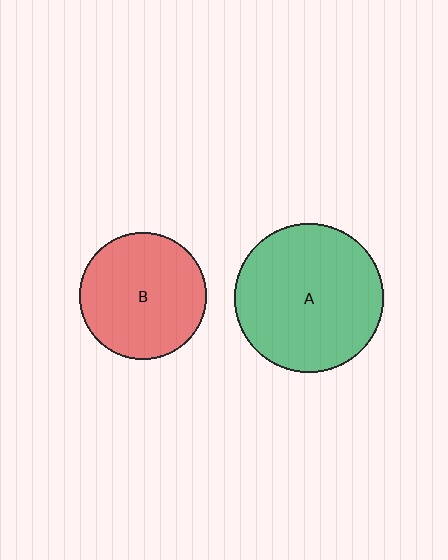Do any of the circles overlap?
No, none of the circles overlap.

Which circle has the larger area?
Circle A (green).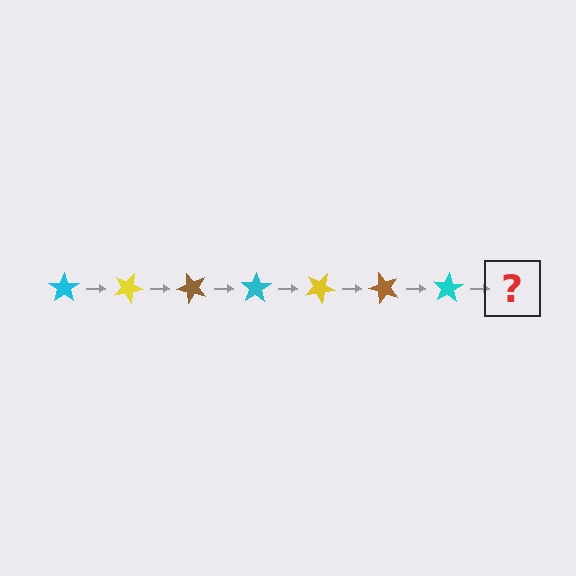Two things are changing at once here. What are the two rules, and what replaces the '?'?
The two rules are that it rotates 25 degrees each step and the color cycles through cyan, yellow, and brown. The '?' should be a yellow star, rotated 175 degrees from the start.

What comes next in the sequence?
The next element should be a yellow star, rotated 175 degrees from the start.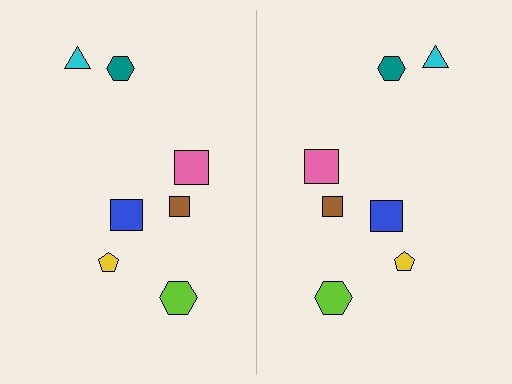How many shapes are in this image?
There are 14 shapes in this image.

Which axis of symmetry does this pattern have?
The pattern has a vertical axis of symmetry running through the center of the image.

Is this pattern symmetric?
Yes, this pattern has bilateral (reflection) symmetry.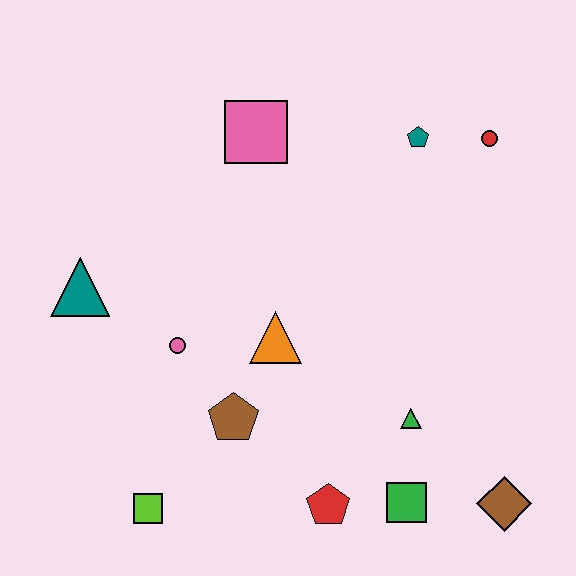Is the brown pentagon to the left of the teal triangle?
No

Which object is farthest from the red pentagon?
The red circle is farthest from the red pentagon.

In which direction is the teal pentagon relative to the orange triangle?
The teal pentagon is above the orange triangle.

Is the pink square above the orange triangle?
Yes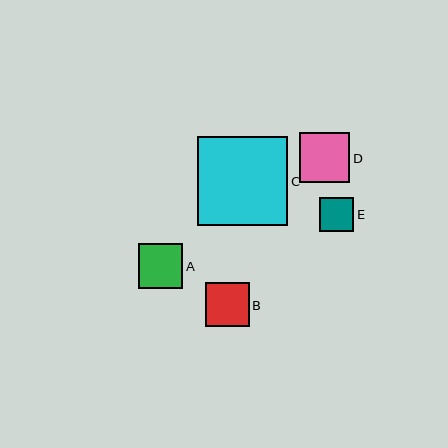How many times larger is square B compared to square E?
Square B is approximately 1.3 times the size of square E.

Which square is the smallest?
Square E is the smallest with a size of approximately 34 pixels.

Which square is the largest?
Square C is the largest with a size of approximately 90 pixels.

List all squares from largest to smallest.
From largest to smallest: C, D, A, B, E.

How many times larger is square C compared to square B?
Square C is approximately 2.0 times the size of square B.